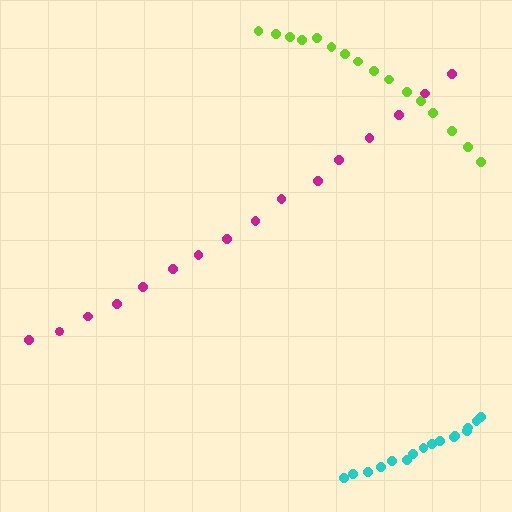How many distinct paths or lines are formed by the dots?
There are 3 distinct paths.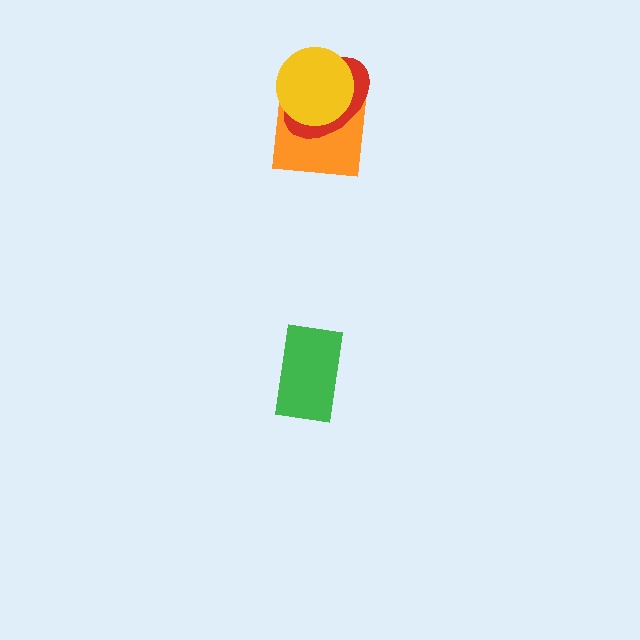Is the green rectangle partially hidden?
No, no other shape covers it.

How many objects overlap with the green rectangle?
0 objects overlap with the green rectangle.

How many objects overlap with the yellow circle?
2 objects overlap with the yellow circle.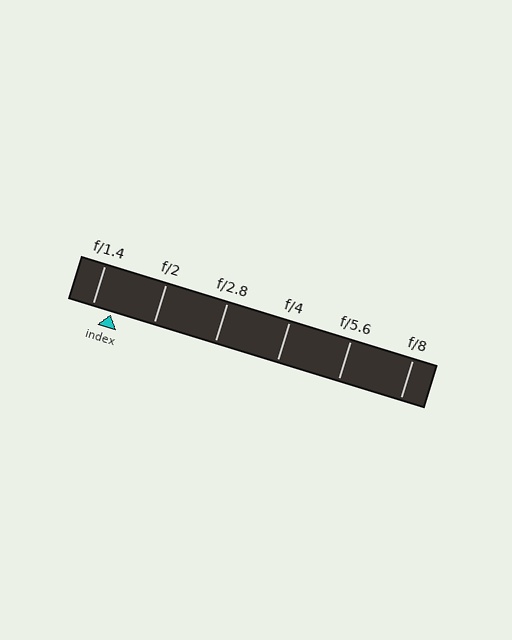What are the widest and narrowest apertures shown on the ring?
The widest aperture shown is f/1.4 and the narrowest is f/8.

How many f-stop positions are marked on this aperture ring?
There are 6 f-stop positions marked.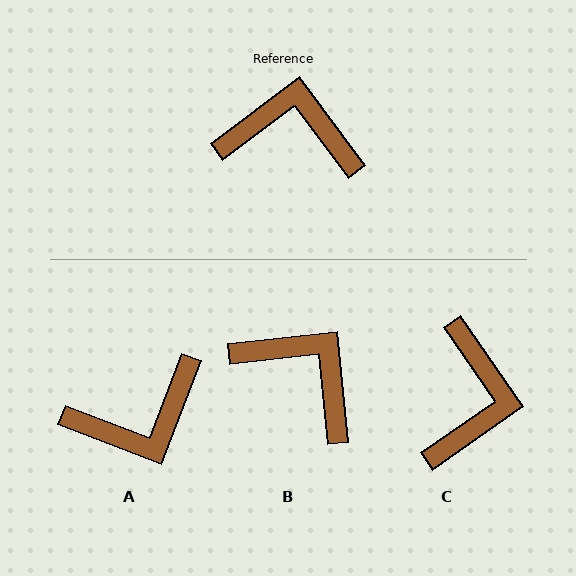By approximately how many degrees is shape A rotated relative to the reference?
Approximately 148 degrees clockwise.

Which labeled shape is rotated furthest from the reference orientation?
A, about 148 degrees away.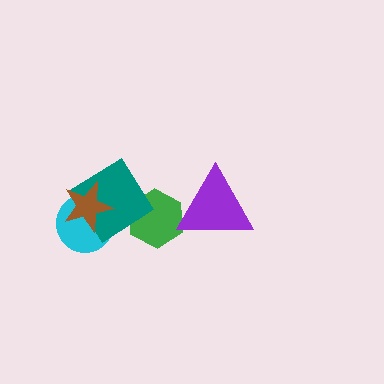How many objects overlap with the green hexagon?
2 objects overlap with the green hexagon.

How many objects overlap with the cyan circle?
2 objects overlap with the cyan circle.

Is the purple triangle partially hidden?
No, no other shape covers it.